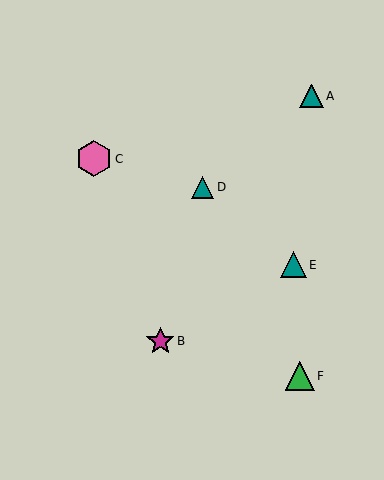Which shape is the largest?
The pink hexagon (labeled C) is the largest.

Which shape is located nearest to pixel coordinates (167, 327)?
The magenta star (labeled B) at (160, 341) is nearest to that location.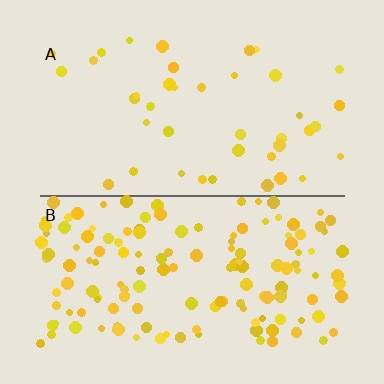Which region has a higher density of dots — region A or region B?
B (the bottom).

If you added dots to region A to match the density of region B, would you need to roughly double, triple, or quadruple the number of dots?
Approximately quadruple.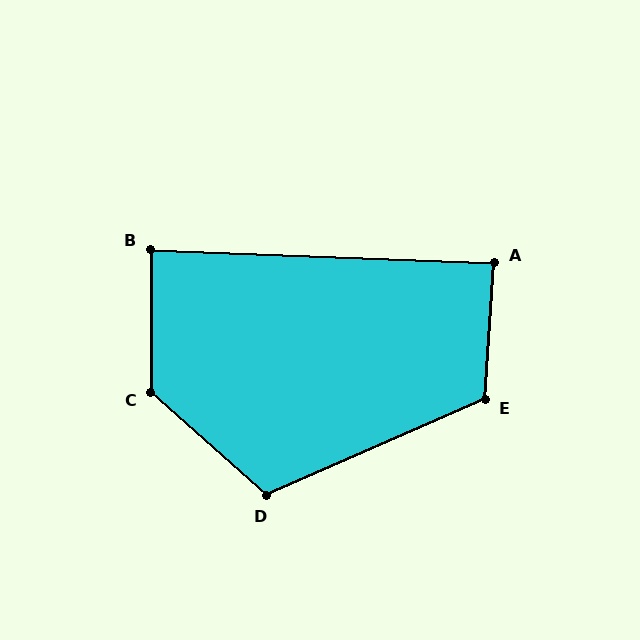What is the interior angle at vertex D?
Approximately 114 degrees (obtuse).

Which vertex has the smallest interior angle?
B, at approximately 88 degrees.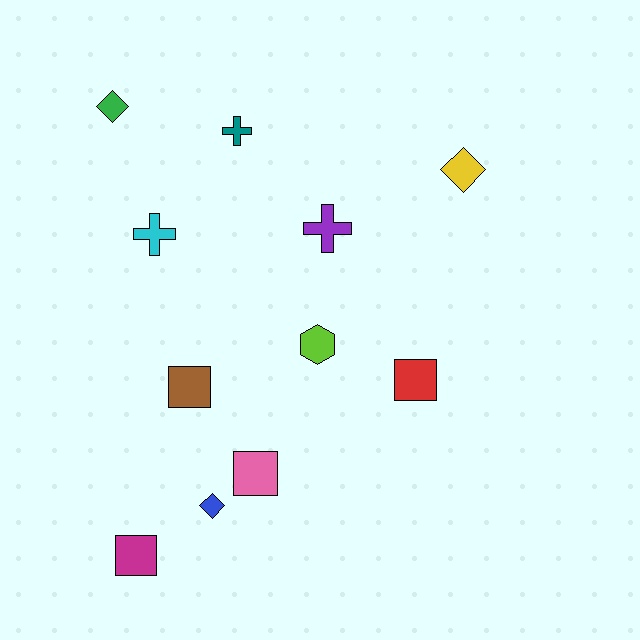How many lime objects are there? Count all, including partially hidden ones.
There is 1 lime object.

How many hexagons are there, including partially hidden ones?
There is 1 hexagon.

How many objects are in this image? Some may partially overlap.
There are 11 objects.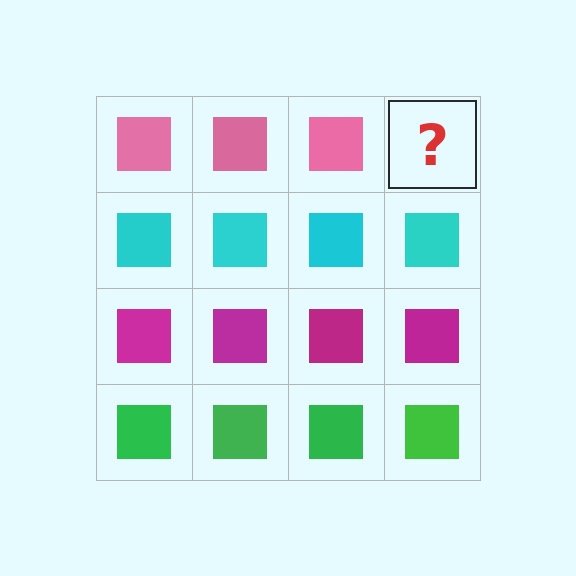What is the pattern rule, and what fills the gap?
The rule is that each row has a consistent color. The gap should be filled with a pink square.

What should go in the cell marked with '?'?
The missing cell should contain a pink square.